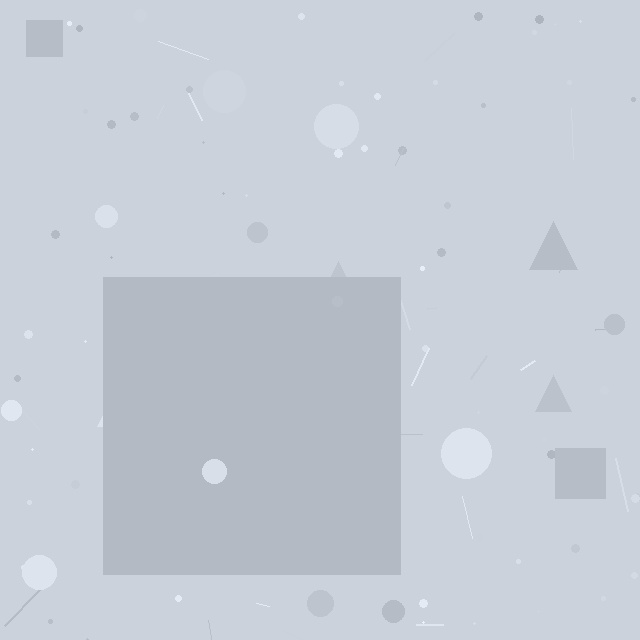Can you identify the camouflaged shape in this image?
The camouflaged shape is a square.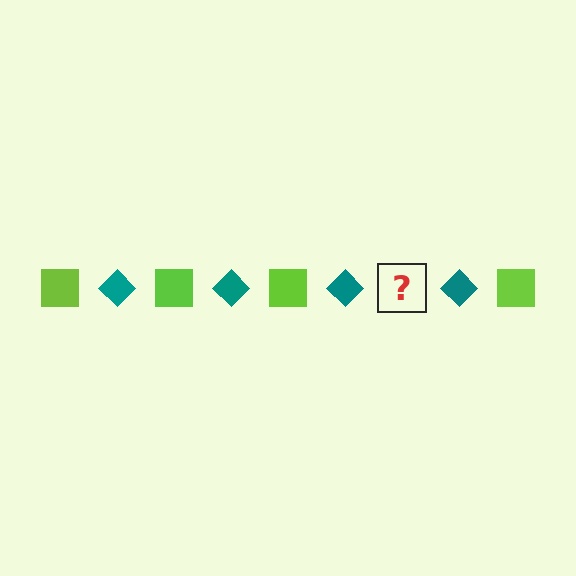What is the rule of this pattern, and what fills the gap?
The rule is that the pattern alternates between lime square and teal diamond. The gap should be filled with a lime square.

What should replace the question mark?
The question mark should be replaced with a lime square.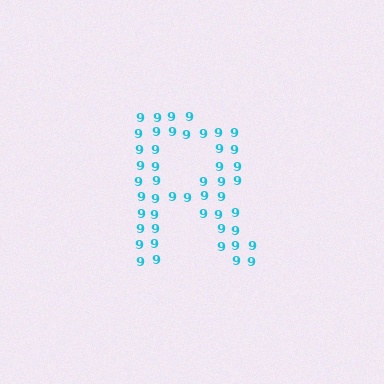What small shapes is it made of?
It is made of small digit 9's.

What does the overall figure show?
The overall figure shows the letter R.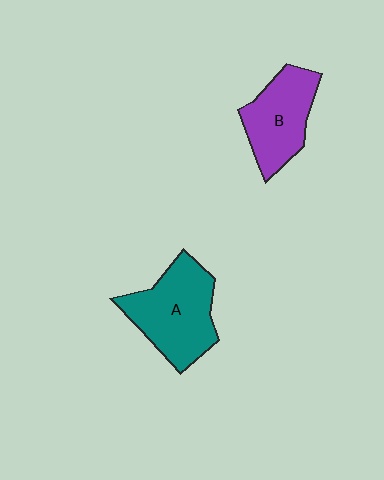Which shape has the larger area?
Shape A (teal).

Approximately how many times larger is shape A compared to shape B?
Approximately 1.3 times.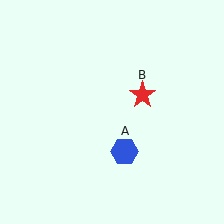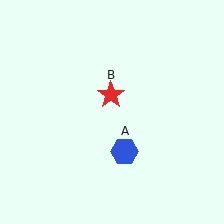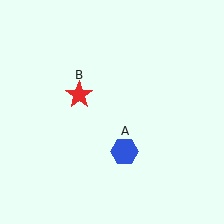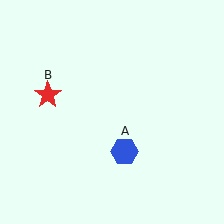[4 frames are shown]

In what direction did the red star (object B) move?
The red star (object B) moved left.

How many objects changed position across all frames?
1 object changed position: red star (object B).